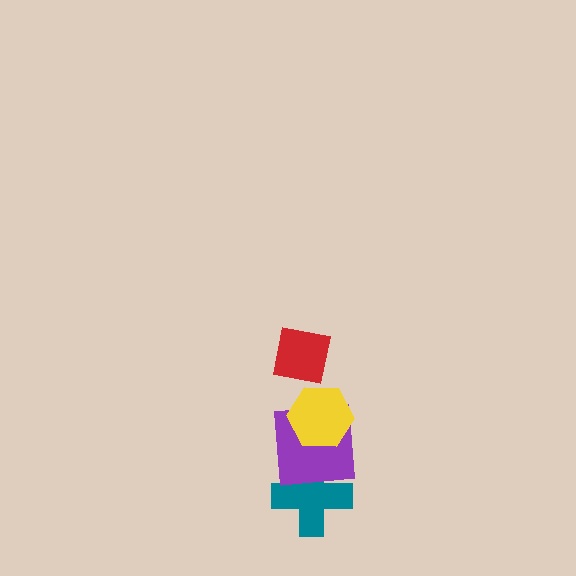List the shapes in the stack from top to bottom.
From top to bottom: the red square, the yellow hexagon, the purple square, the teal cross.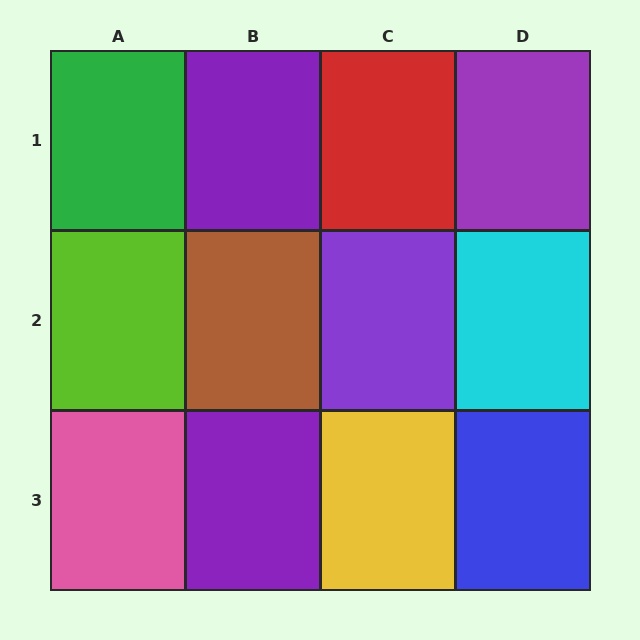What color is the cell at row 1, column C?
Red.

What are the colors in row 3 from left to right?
Pink, purple, yellow, blue.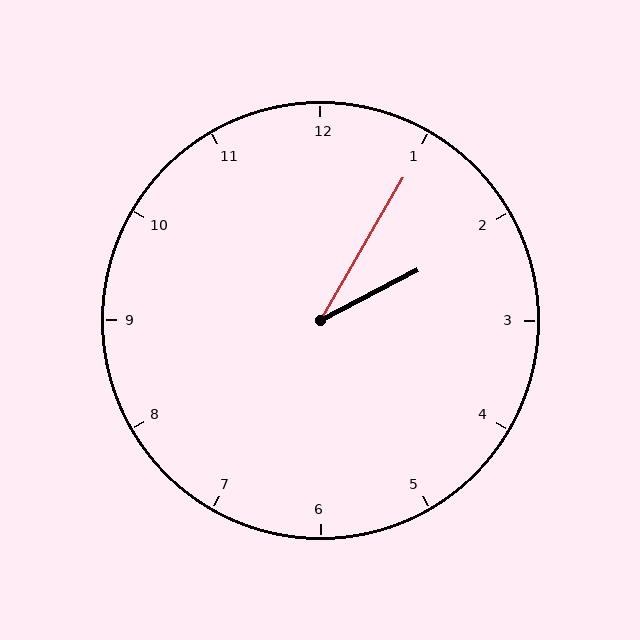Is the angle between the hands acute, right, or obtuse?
It is acute.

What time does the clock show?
2:05.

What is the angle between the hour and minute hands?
Approximately 32 degrees.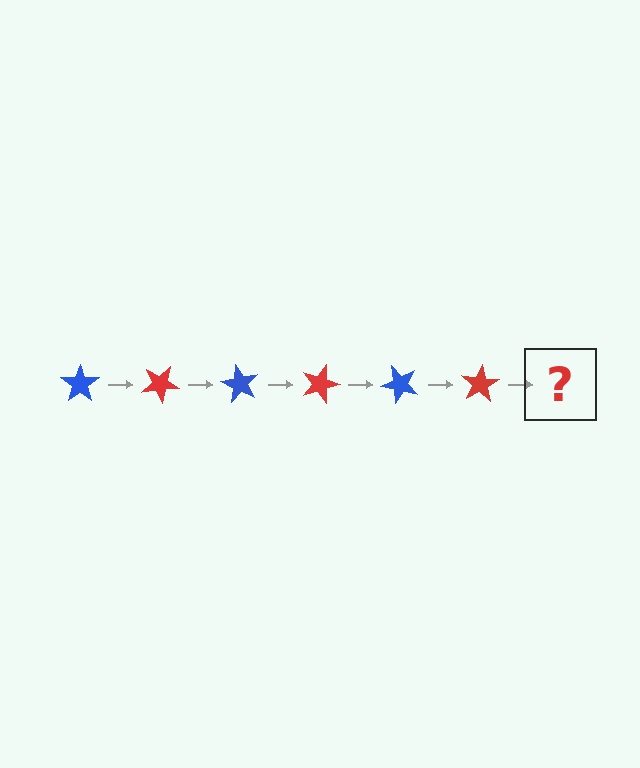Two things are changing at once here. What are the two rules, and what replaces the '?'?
The two rules are that it rotates 30 degrees each step and the color cycles through blue and red. The '?' should be a blue star, rotated 180 degrees from the start.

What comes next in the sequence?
The next element should be a blue star, rotated 180 degrees from the start.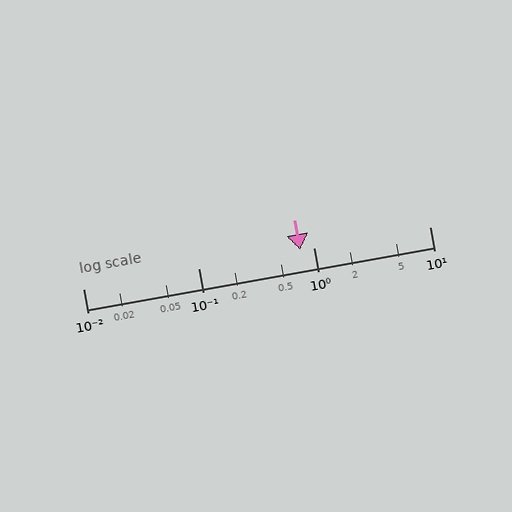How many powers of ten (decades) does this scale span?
The scale spans 3 decades, from 0.01 to 10.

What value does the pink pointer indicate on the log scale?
The pointer indicates approximately 0.76.